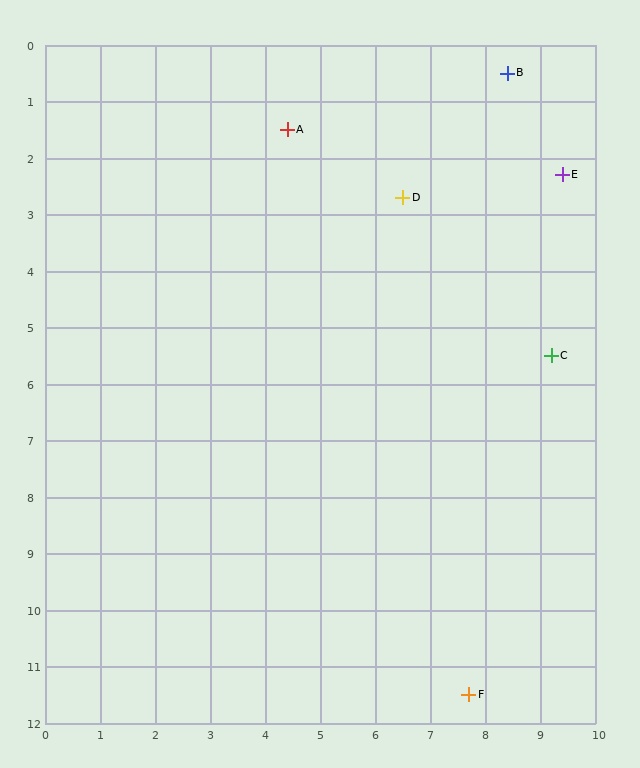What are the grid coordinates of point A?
Point A is at approximately (4.4, 1.5).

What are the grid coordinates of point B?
Point B is at approximately (8.4, 0.5).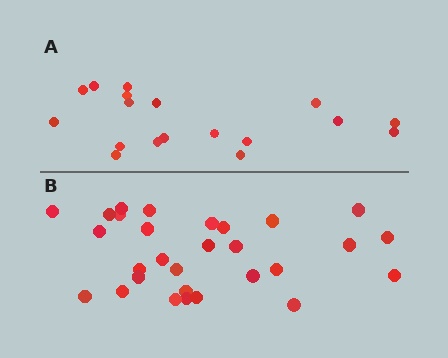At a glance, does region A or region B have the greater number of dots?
Region B (the bottom region) has more dots.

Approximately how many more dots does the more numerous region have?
Region B has roughly 12 or so more dots than region A.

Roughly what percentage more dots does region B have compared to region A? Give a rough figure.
About 60% more.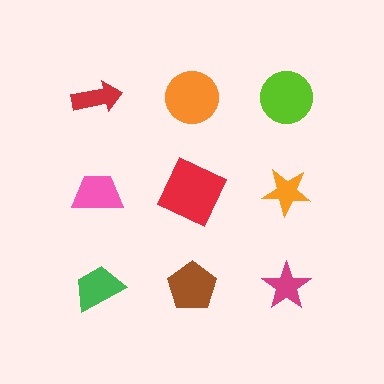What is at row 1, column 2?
An orange circle.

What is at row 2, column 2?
A red square.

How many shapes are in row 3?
3 shapes.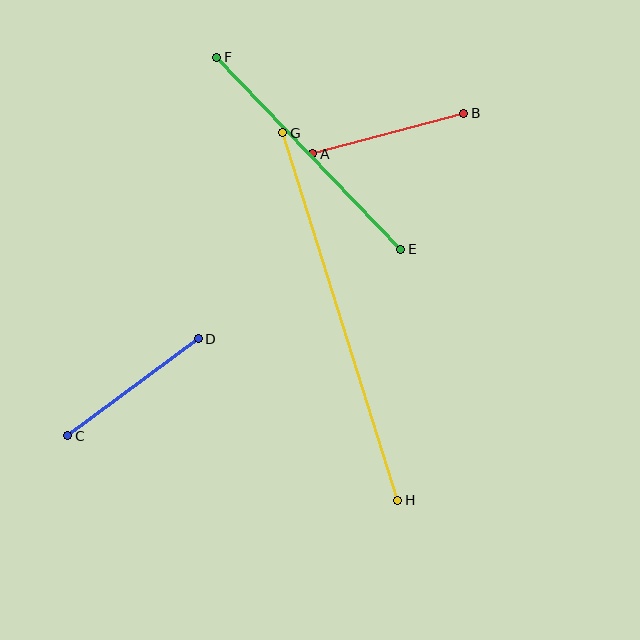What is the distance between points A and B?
The distance is approximately 157 pixels.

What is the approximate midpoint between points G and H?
The midpoint is at approximately (340, 317) pixels.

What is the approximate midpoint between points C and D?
The midpoint is at approximately (133, 387) pixels.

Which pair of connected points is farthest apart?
Points G and H are farthest apart.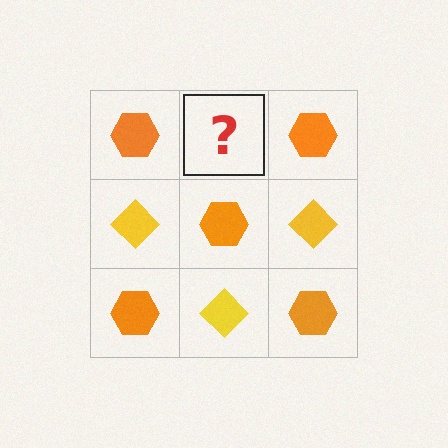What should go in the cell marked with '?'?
The missing cell should contain a yellow diamond.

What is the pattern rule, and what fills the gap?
The rule is that it alternates orange hexagon and yellow diamond in a checkerboard pattern. The gap should be filled with a yellow diamond.